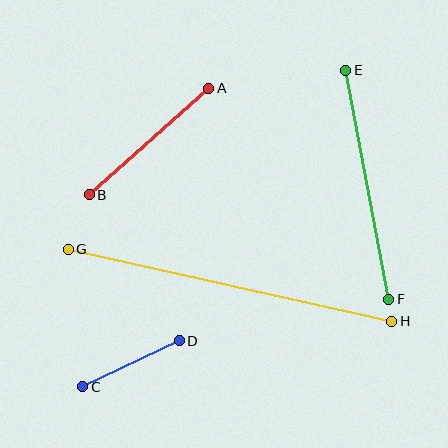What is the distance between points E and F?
The distance is approximately 233 pixels.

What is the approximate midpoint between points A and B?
The midpoint is at approximately (149, 142) pixels.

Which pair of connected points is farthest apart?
Points G and H are farthest apart.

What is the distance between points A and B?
The distance is approximately 160 pixels.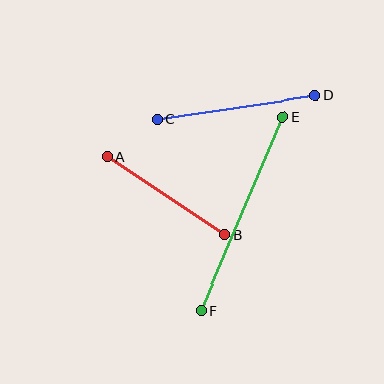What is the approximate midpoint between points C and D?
The midpoint is at approximately (236, 107) pixels.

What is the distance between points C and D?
The distance is approximately 160 pixels.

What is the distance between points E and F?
The distance is approximately 210 pixels.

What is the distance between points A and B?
The distance is approximately 141 pixels.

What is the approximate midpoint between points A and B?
The midpoint is at approximately (166, 196) pixels.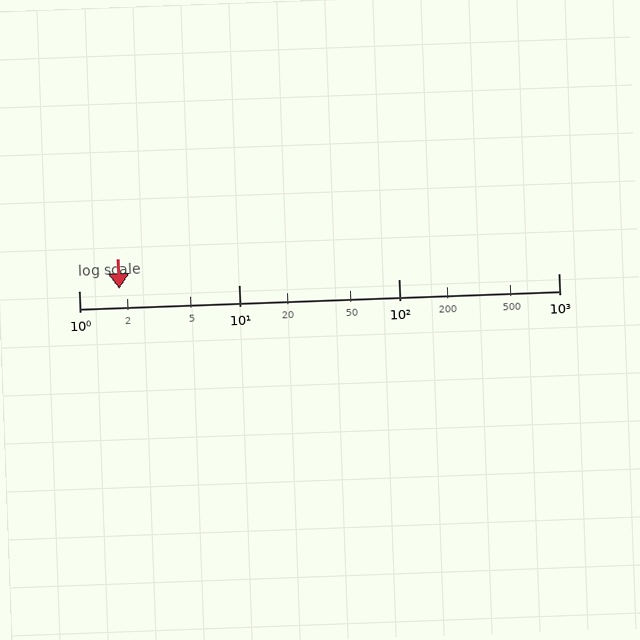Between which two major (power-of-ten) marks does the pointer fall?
The pointer is between 1 and 10.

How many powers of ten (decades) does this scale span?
The scale spans 3 decades, from 1 to 1000.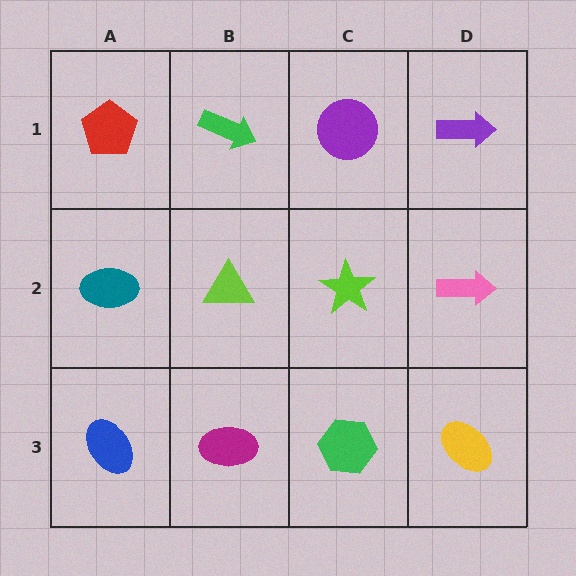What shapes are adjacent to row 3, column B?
A lime triangle (row 2, column B), a blue ellipse (row 3, column A), a green hexagon (row 3, column C).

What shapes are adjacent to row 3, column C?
A lime star (row 2, column C), a magenta ellipse (row 3, column B), a yellow ellipse (row 3, column D).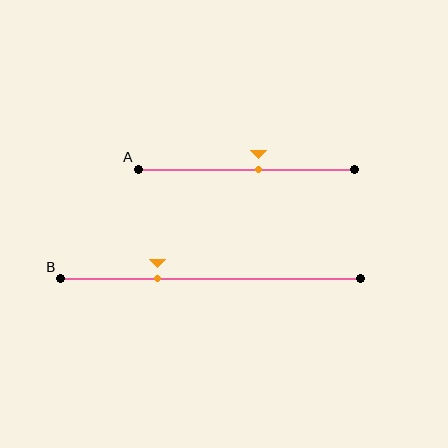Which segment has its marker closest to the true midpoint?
Segment A has its marker closest to the true midpoint.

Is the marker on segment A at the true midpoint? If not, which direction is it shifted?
No, the marker on segment A is shifted to the right by about 6% of the segment length.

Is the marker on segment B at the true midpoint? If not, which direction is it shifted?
No, the marker on segment B is shifted to the left by about 18% of the segment length.